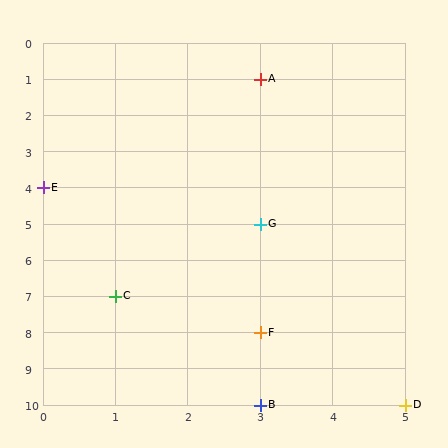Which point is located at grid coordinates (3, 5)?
Point G is at (3, 5).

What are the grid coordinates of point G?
Point G is at grid coordinates (3, 5).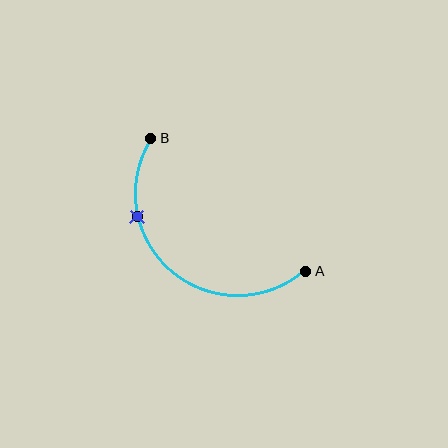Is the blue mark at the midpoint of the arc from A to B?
No. The blue mark lies on the arc but is closer to endpoint B. The arc midpoint would be at the point on the curve equidistant along the arc from both A and B.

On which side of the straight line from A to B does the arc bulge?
The arc bulges below and to the left of the straight line connecting A and B.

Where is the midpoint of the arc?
The arc midpoint is the point on the curve farthest from the straight line joining A and B. It sits below and to the left of that line.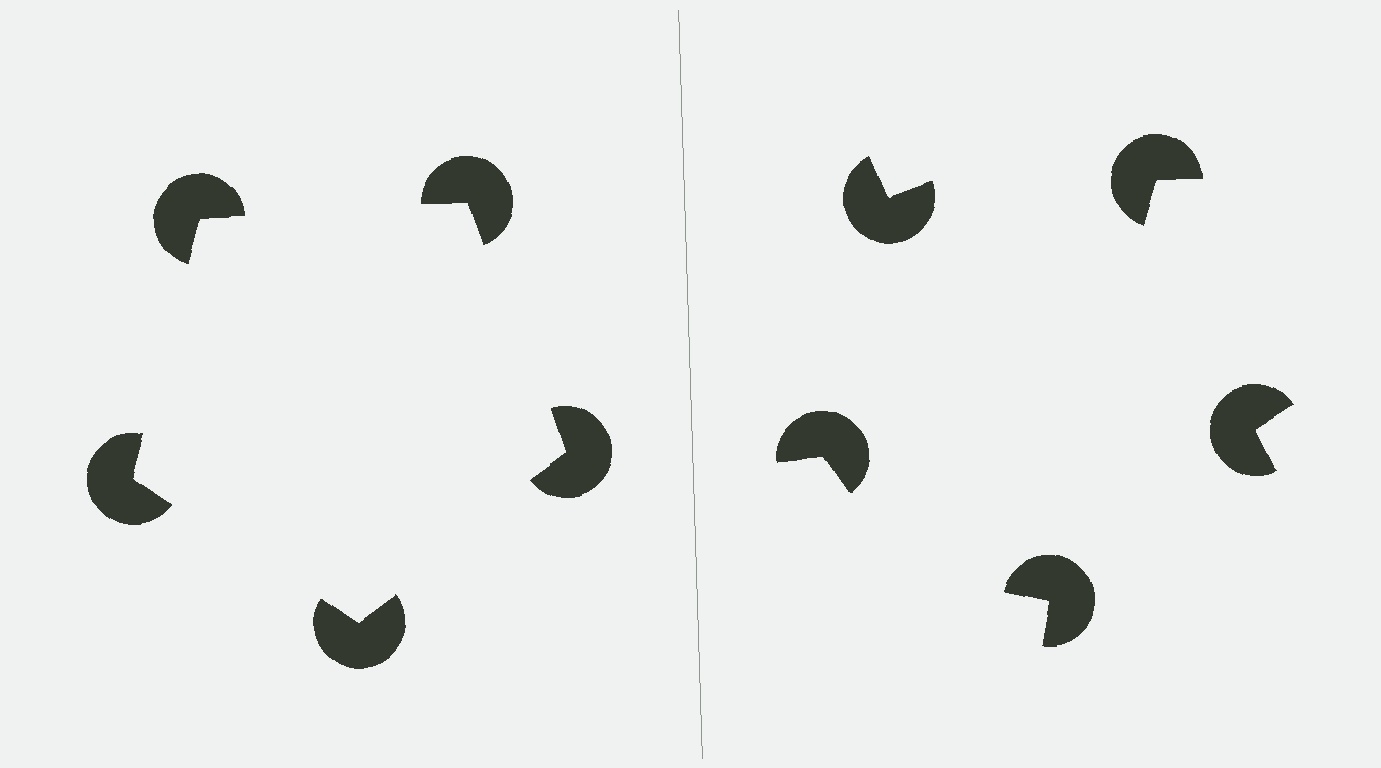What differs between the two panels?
The pac-man discs are positioned identically on both sides; only the wedge orientations differ. On the left they align to a pentagon; on the right they are misaligned.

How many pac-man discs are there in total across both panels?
10 — 5 on each side.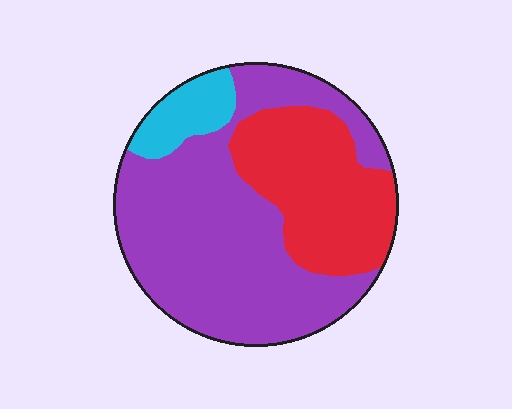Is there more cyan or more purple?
Purple.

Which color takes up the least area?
Cyan, at roughly 10%.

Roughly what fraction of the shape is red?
Red covers 30% of the shape.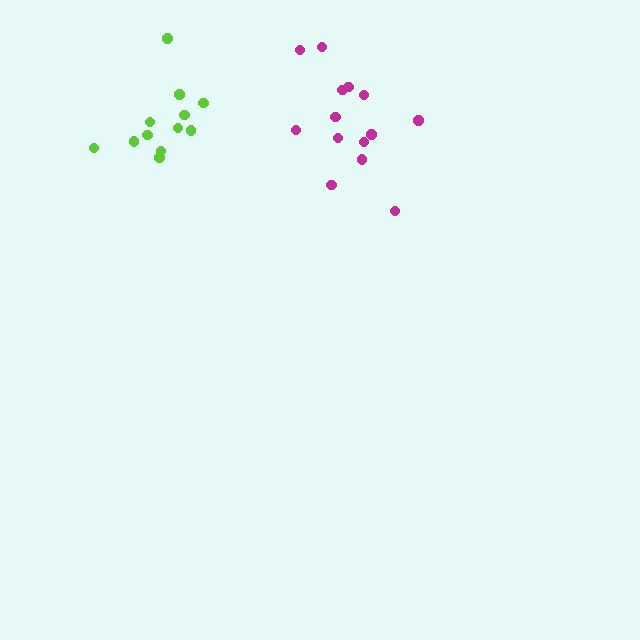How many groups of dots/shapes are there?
There are 2 groups.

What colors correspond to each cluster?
The clusters are colored: lime, magenta.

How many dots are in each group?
Group 1: 12 dots, Group 2: 14 dots (26 total).